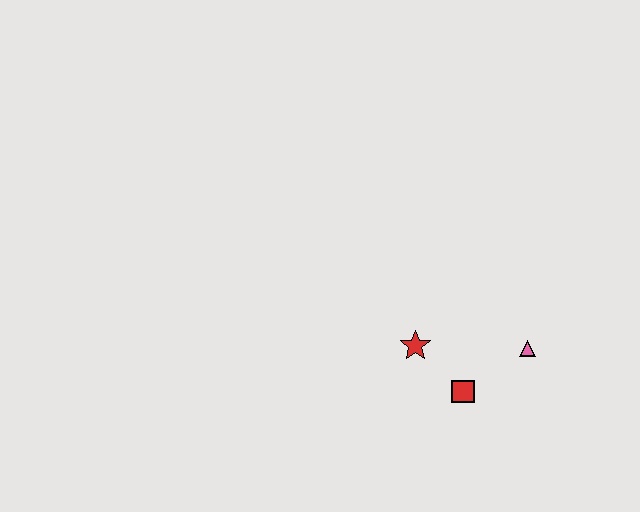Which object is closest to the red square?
The red star is closest to the red square.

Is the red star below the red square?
No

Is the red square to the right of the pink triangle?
No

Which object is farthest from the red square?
The pink triangle is farthest from the red square.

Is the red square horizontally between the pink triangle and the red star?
Yes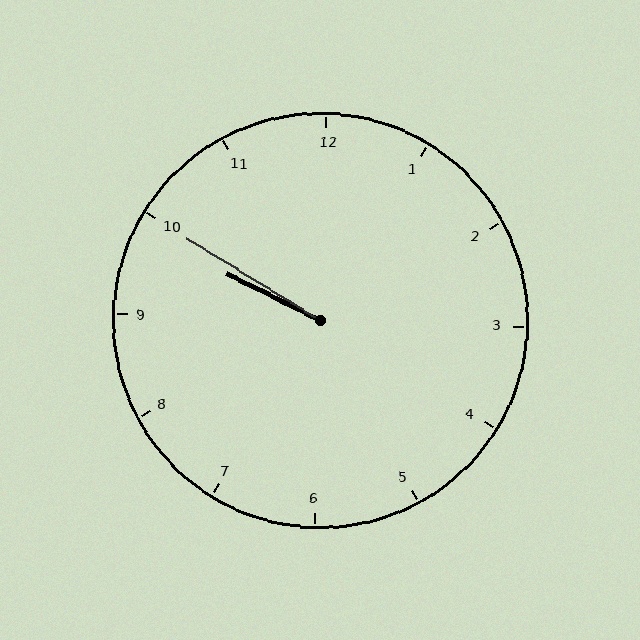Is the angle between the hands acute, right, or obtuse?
It is acute.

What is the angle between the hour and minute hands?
Approximately 5 degrees.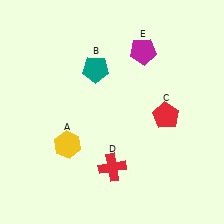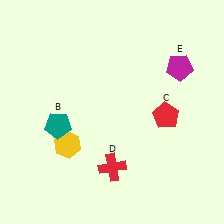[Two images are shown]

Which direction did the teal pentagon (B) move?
The teal pentagon (B) moved down.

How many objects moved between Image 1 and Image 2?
2 objects moved between the two images.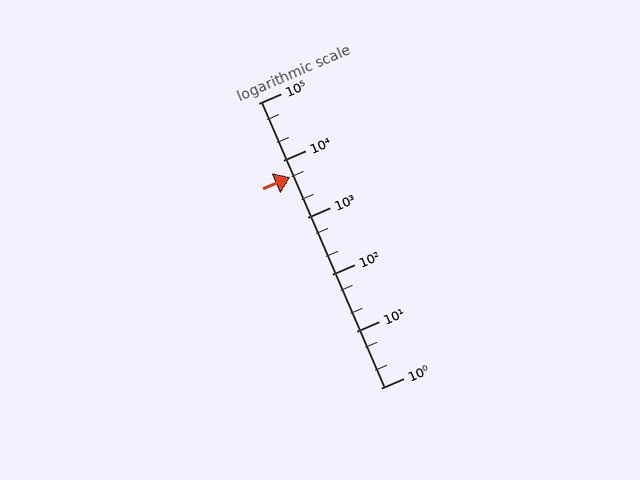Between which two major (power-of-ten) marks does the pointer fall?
The pointer is between 1000 and 10000.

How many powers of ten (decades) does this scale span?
The scale spans 5 decades, from 1 to 100000.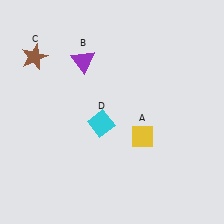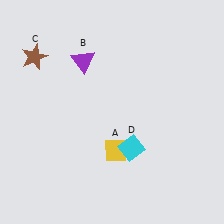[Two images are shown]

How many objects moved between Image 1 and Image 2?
2 objects moved between the two images.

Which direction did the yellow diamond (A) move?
The yellow diamond (A) moved left.